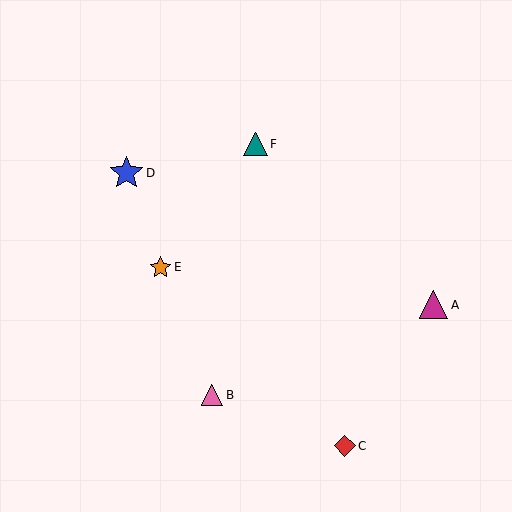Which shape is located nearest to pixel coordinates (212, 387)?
The pink triangle (labeled B) at (212, 395) is nearest to that location.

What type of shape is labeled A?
Shape A is a magenta triangle.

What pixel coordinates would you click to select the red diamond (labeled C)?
Click at (345, 446) to select the red diamond C.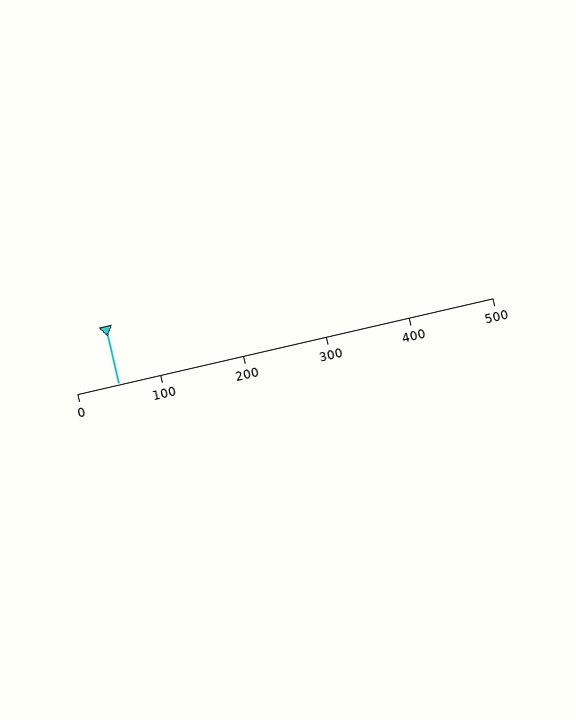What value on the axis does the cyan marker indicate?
The marker indicates approximately 50.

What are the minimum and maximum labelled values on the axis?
The axis runs from 0 to 500.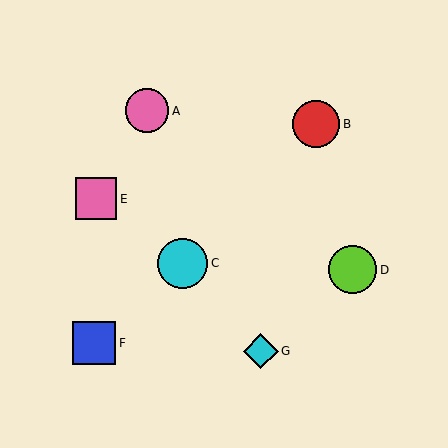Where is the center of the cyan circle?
The center of the cyan circle is at (182, 263).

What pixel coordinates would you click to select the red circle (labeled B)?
Click at (316, 124) to select the red circle B.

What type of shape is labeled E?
Shape E is a pink square.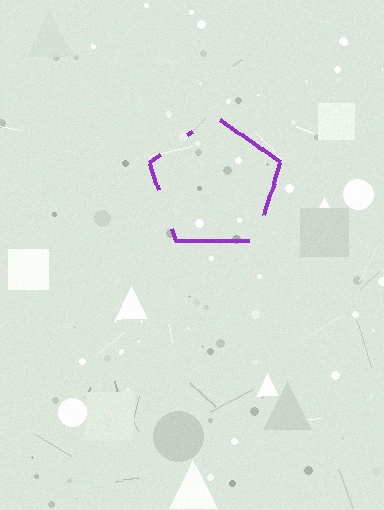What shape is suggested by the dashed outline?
The dashed outline suggests a pentagon.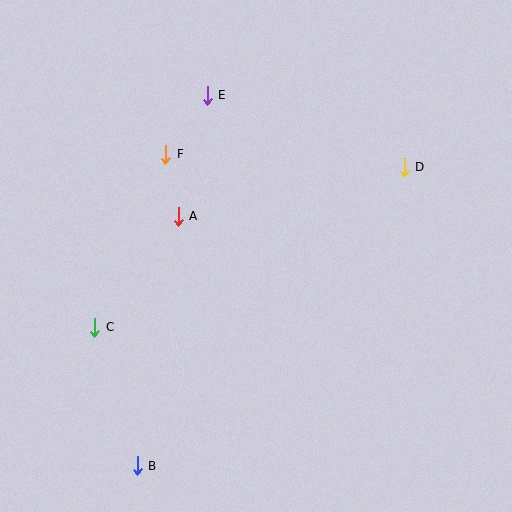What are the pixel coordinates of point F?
Point F is at (166, 154).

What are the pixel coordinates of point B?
Point B is at (137, 466).